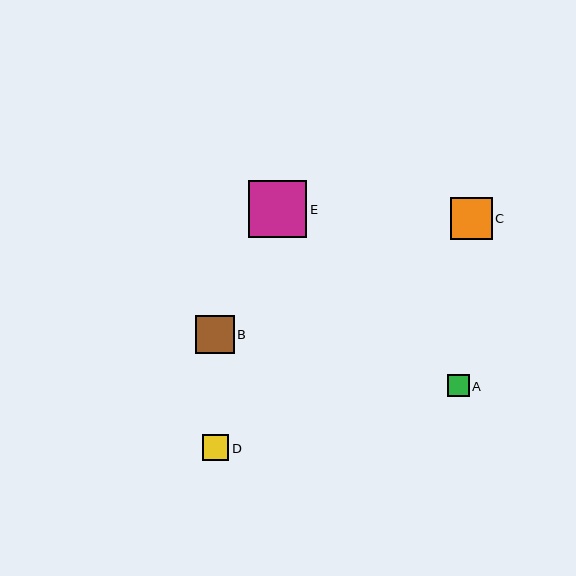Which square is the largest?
Square E is the largest with a size of approximately 58 pixels.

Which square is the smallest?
Square A is the smallest with a size of approximately 22 pixels.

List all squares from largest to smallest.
From largest to smallest: E, C, B, D, A.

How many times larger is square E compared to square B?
Square E is approximately 1.5 times the size of square B.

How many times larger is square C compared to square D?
Square C is approximately 1.6 times the size of square D.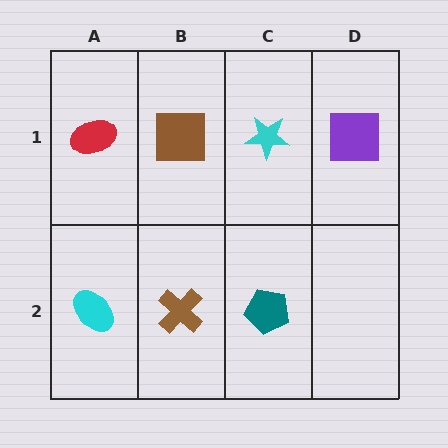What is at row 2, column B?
A brown cross.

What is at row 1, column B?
A brown square.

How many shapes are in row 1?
4 shapes.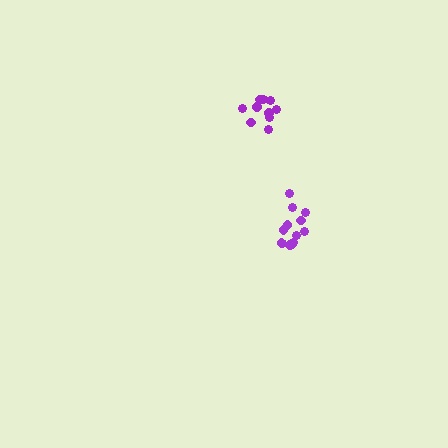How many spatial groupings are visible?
There are 2 spatial groupings.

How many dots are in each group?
Group 1: 13 dots, Group 2: 10 dots (23 total).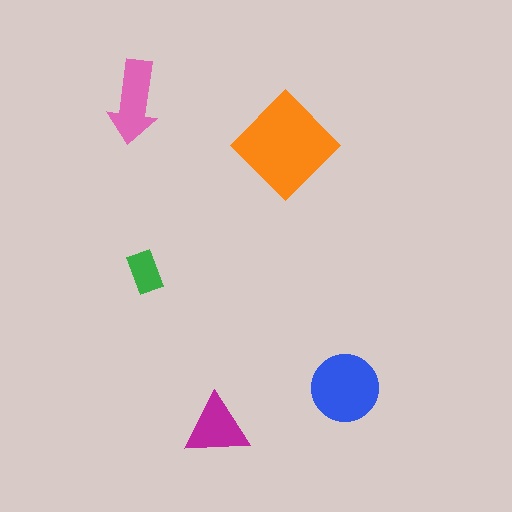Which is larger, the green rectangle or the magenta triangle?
The magenta triangle.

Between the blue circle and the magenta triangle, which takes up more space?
The blue circle.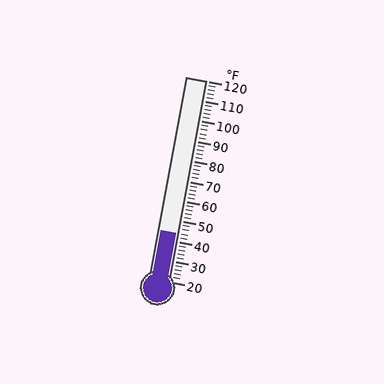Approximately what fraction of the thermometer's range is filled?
The thermometer is filled to approximately 25% of its range.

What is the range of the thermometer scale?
The thermometer scale ranges from 20°F to 120°F.